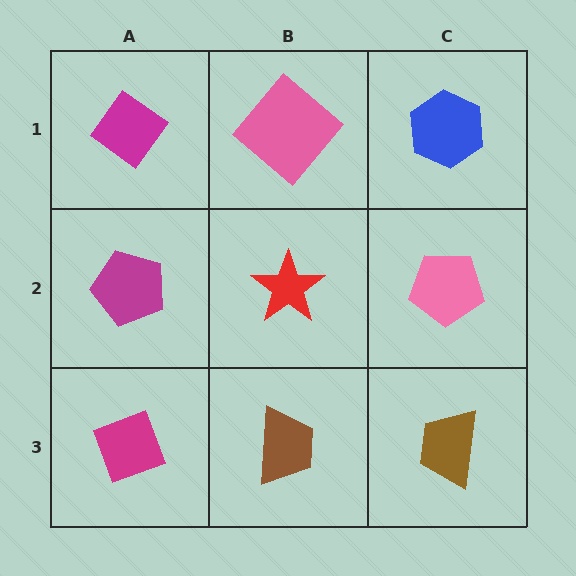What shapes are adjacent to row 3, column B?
A red star (row 2, column B), a magenta diamond (row 3, column A), a brown trapezoid (row 3, column C).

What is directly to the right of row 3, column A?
A brown trapezoid.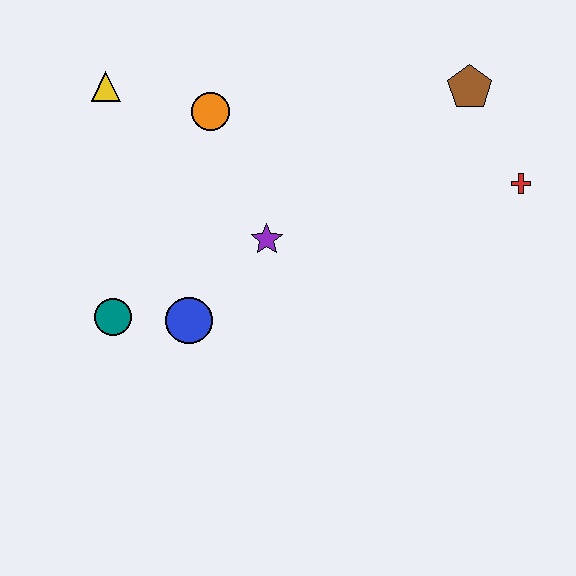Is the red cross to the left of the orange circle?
No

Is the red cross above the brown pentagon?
No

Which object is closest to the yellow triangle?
The orange circle is closest to the yellow triangle.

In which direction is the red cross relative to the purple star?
The red cross is to the right of the purple star.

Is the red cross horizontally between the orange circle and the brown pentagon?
No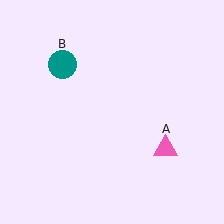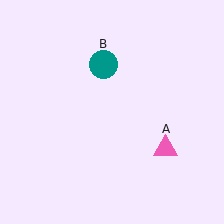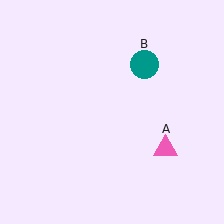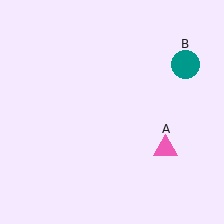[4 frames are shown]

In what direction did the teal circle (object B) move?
The teal circle (object B) moved right.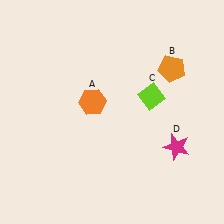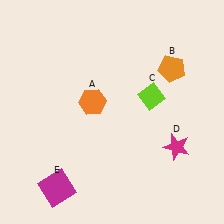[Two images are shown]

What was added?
A magenta square (E) was added in Image 2.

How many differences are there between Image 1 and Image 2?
There is 1 difference between the two images.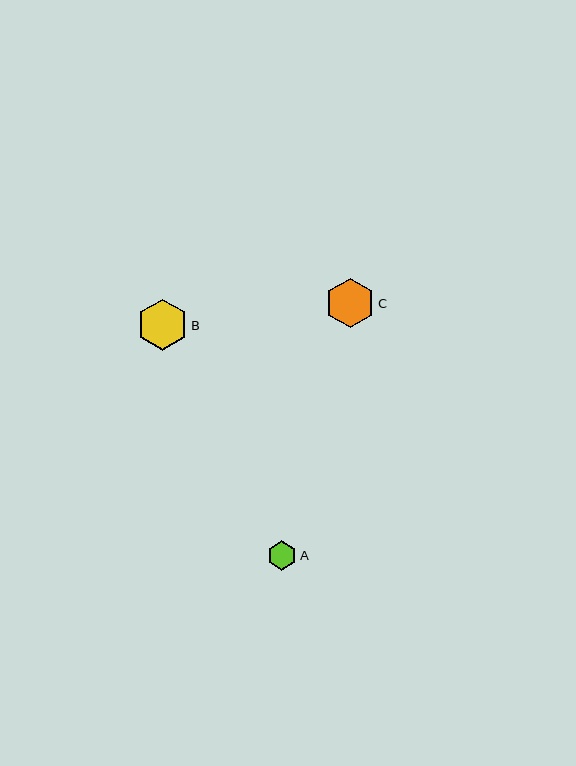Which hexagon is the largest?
Hexagon B is the largest with a size of approximately 51 pixels.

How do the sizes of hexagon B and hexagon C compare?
Hexagon B and hexagon C are approximately the same size.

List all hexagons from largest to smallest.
From largest to smallest: B, C, A.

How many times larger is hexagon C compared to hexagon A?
Hexagon C is approximately 1.7 times the size of hexagon A.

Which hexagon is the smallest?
Hexagon A is the smallest with a size of approximately 29 pixels.